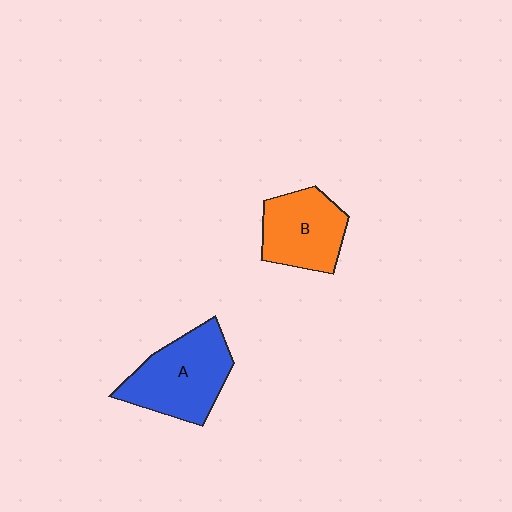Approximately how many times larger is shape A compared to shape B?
Approximately 1.3 times.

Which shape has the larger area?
Shape A (blue).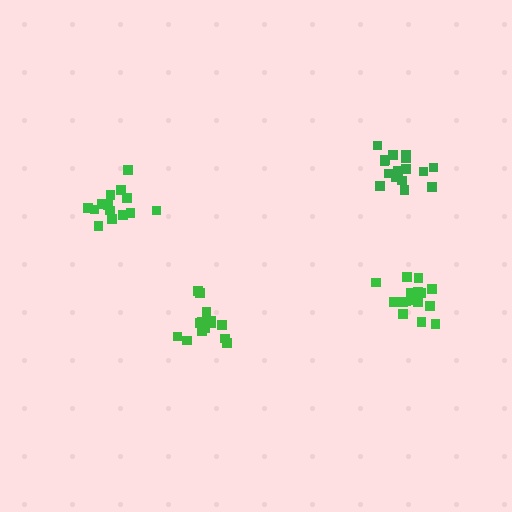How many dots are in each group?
Group 1: 16 dots, Group 2: 16 dots, Group 3: 15 dots, Group 4: 15 dots (62 total).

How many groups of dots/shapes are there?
There are 4 groups.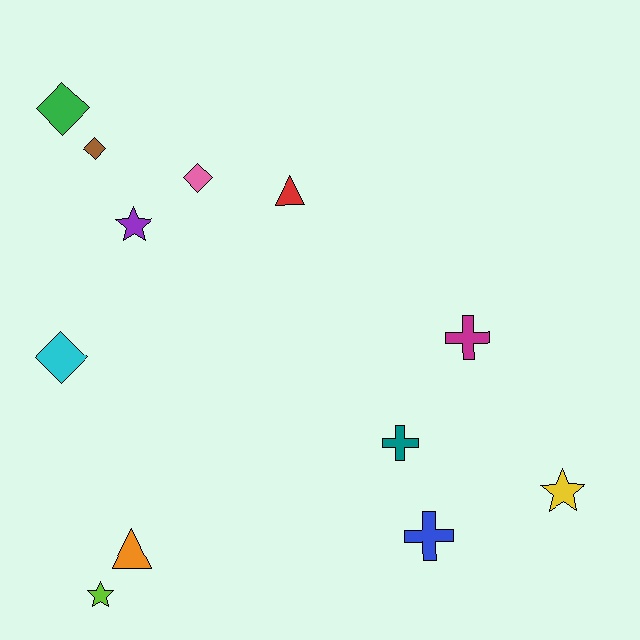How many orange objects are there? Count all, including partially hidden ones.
There is 1 orange object.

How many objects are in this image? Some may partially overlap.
There are 12 objects.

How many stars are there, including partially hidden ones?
There are 3 stars.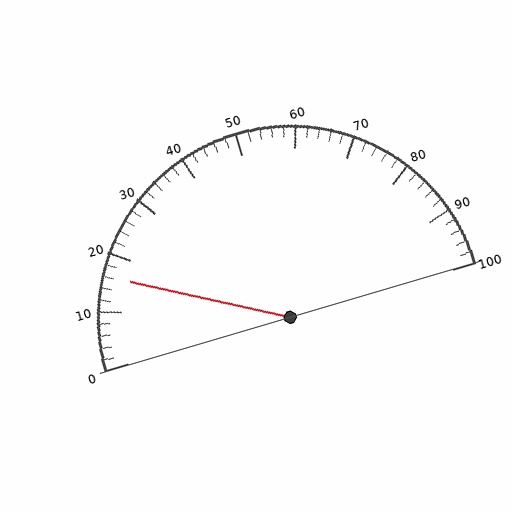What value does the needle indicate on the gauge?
The needle indicates approximately 16.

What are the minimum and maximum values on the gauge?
The gauge ranges from 0 to 100.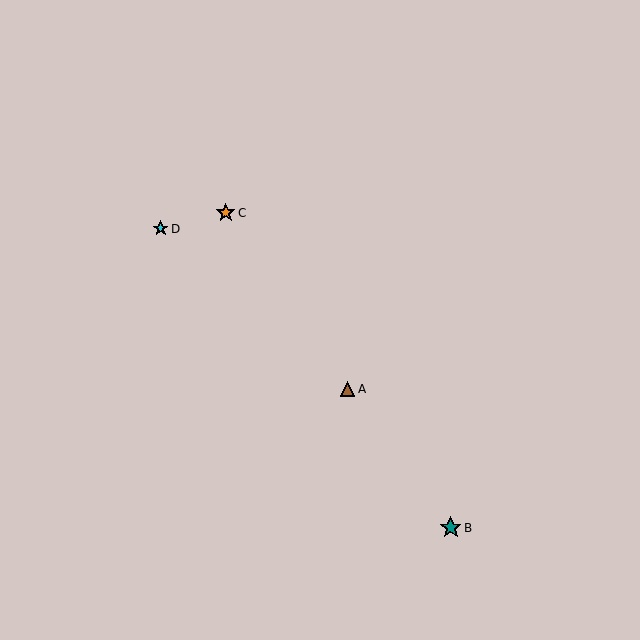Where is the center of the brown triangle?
The center of the brown triangle is at (347, 389).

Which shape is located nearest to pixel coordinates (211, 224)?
The orange star (labeled C) at (226, 213) is nearest to that location.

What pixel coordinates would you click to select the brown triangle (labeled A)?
Click at (347, 389) to select the brown triangle A.